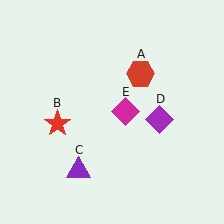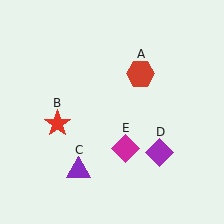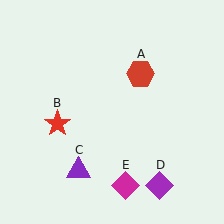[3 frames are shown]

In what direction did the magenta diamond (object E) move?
The magenta diamond (object E) moved down.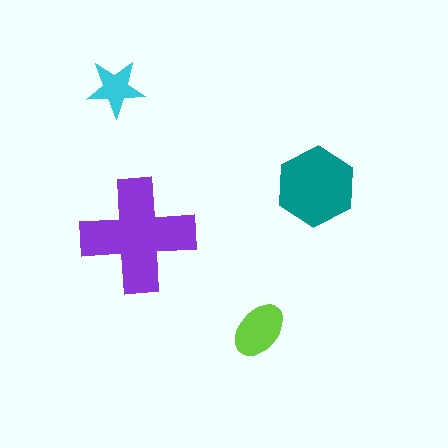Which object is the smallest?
The cyan star.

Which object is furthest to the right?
The teal hexagon is rightmost.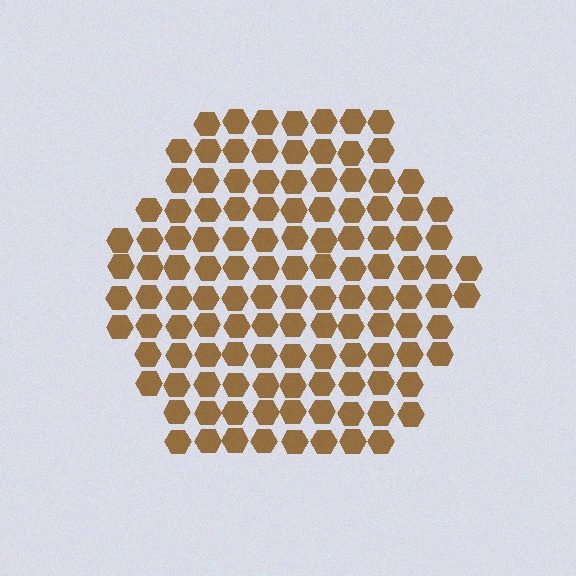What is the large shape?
The large shape is a hexagon.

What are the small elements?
The small elements are hexagons.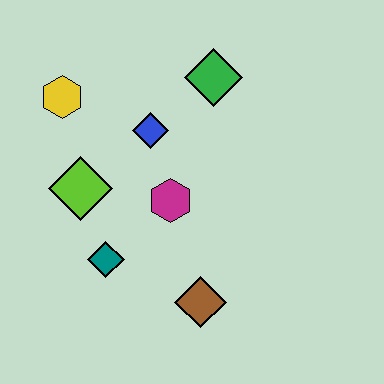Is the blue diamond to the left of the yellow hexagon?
No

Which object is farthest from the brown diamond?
The yellow hexagon is farthest from the brown diamond.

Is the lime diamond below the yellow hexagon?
Yes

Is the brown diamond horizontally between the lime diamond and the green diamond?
Yes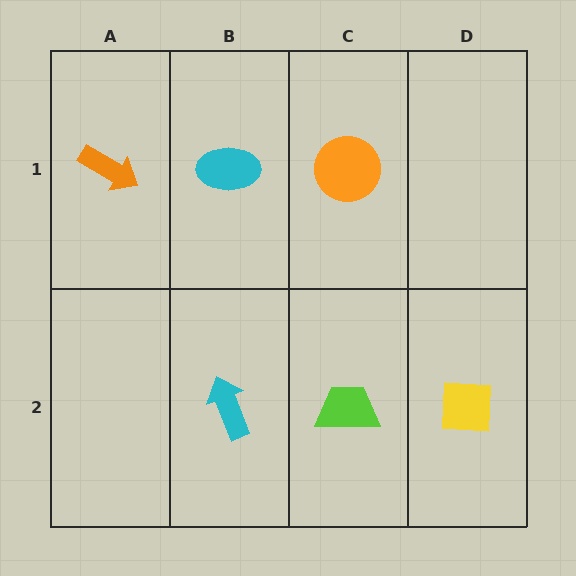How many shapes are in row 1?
3 shapes.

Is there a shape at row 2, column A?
No, that cell is empty.